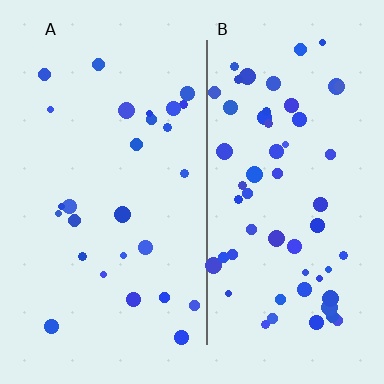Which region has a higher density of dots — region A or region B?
B (the right).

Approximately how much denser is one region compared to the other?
Approximately 2.1× — region B over region A.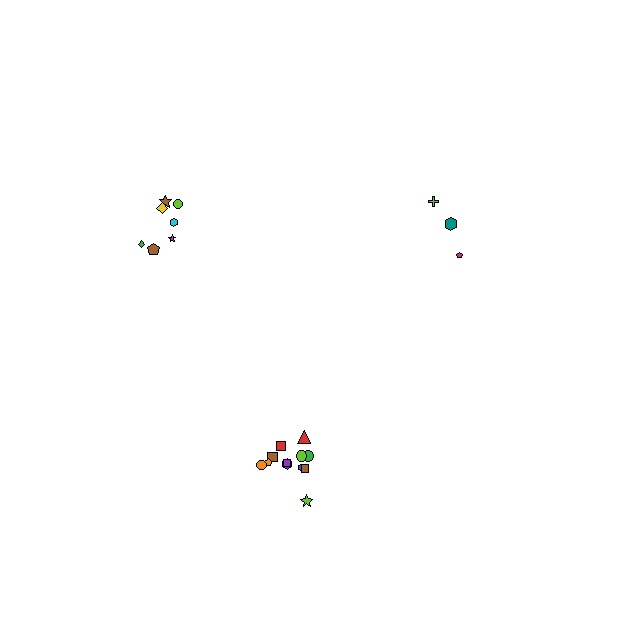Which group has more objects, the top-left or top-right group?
The top-left group.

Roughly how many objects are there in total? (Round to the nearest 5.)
Roughly 20 objects in total.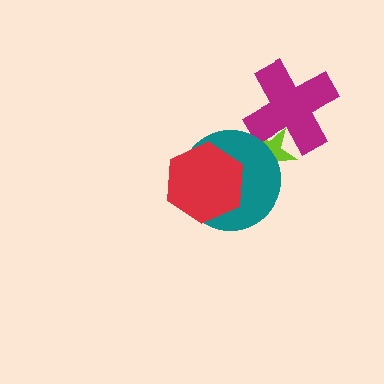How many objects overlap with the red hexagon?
1 object overlaps with the red hexagon.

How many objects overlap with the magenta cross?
1 object overlaps with the magenta cross.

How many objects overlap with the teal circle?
2 objects overlap with the teal circle.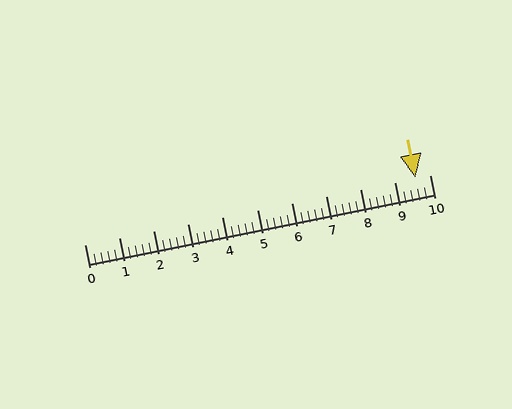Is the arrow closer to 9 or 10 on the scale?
The arrow is closer to 10.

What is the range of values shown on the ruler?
The ruler shows values from 0 to 10.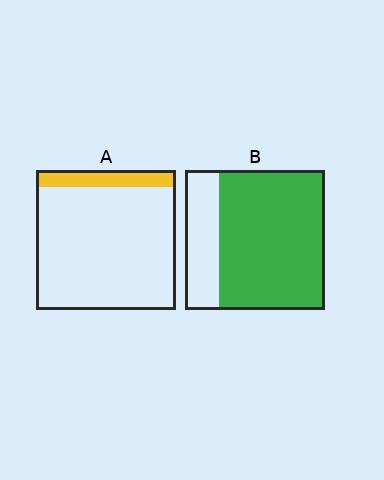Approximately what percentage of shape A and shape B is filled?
A is approximately 10% and B is approximately 75%.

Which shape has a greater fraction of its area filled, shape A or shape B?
Shape B.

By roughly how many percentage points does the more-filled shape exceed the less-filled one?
By roughly 65 percentage points (B over A).